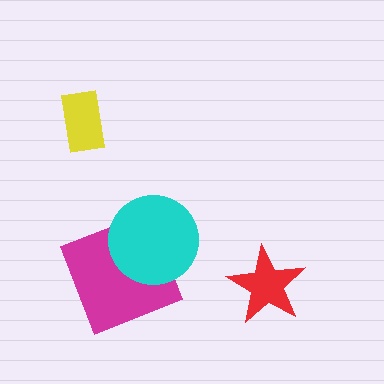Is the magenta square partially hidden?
Yes, it is partially covered by another shape.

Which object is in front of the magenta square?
The cyan circle is in front of the magenta square.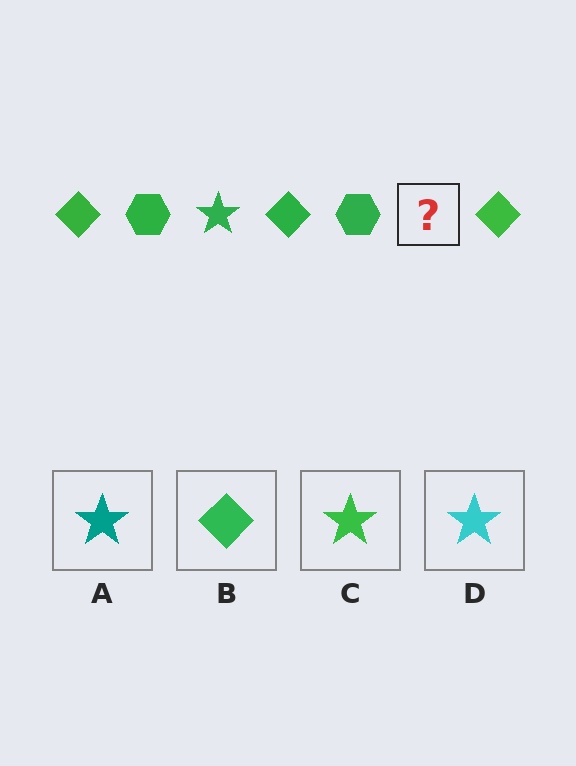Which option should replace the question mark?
Option C.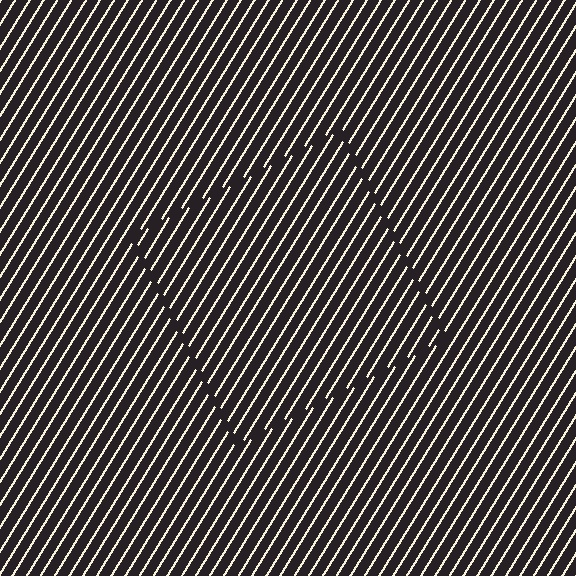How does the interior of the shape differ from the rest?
The interior of the shape contains the same grating, shifted by half a period — the contour is defined by the phase discontinuity where line-ends from the inner and outer gratings abut.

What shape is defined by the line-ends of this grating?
An illusory square. The interior of the shape contains the same grating, shifted by half a period — the contour is defined by the phase discontinuity where line-ends from the inner and outer gratings abut.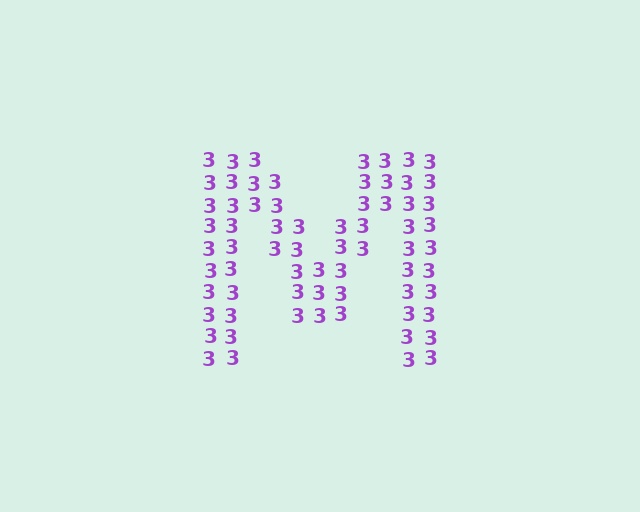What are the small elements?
The small elements are digit 3's.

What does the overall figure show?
The overall figure shows the letter M.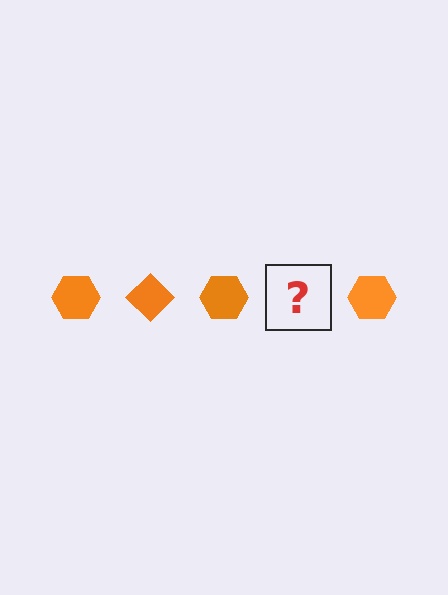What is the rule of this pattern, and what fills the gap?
The rule is that the pattern cycles through hexagon, diamond shapes in orange. The gap should be filled with an orange diamond.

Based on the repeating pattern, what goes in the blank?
The blank should be an orange diamond.